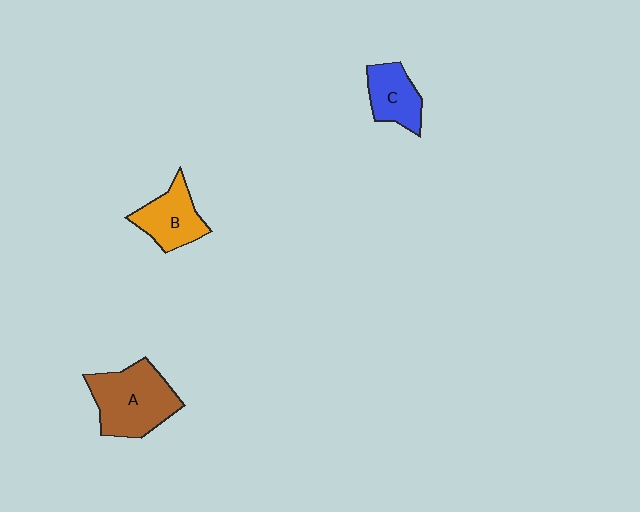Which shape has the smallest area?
Shape C (blue).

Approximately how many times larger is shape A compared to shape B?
Approximately 1.6 times.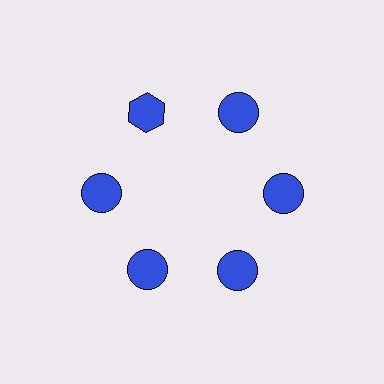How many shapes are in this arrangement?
There are 6 shapes arranged in a ring pattern.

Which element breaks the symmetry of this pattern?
The blue hexagon at roughly the 11 o'clock position breaks the symmetry. All other shapes are blue circles.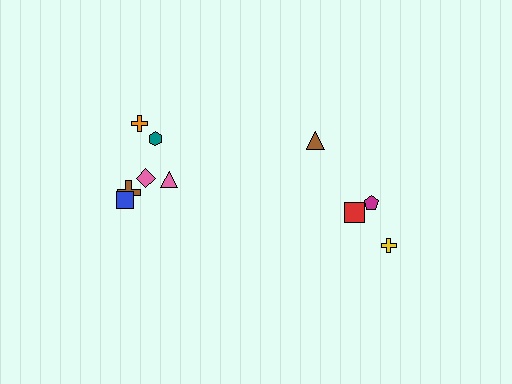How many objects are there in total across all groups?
There are 10 objects.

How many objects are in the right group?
There are 4 objects.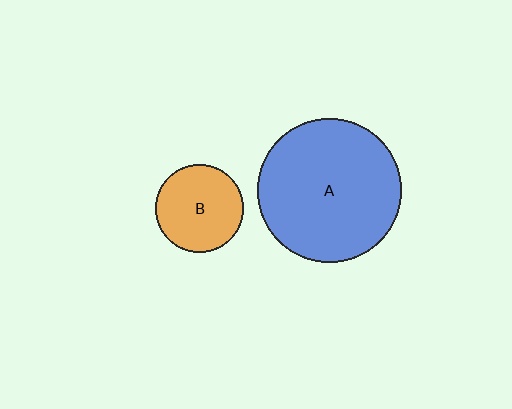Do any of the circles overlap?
No, none of the circles overlap.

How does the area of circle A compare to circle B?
Approximately 2.7 times.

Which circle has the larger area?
Circle A (blue).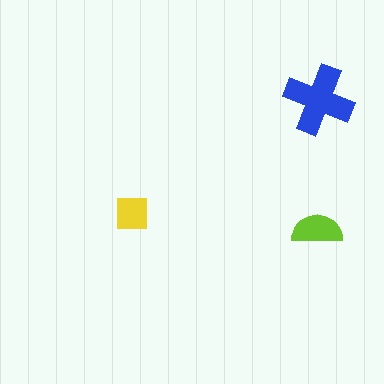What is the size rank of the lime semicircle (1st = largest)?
2nd.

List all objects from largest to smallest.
The blue cross, the lime semicircle, the yellow square.